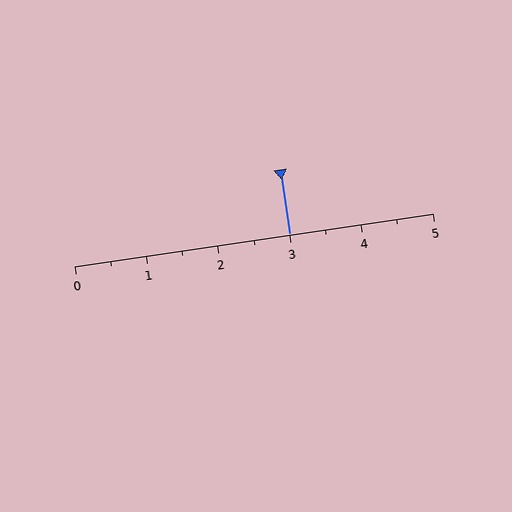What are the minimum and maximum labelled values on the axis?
The axis runs from 0 to 5.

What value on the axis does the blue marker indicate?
The marker indicates approximately 3.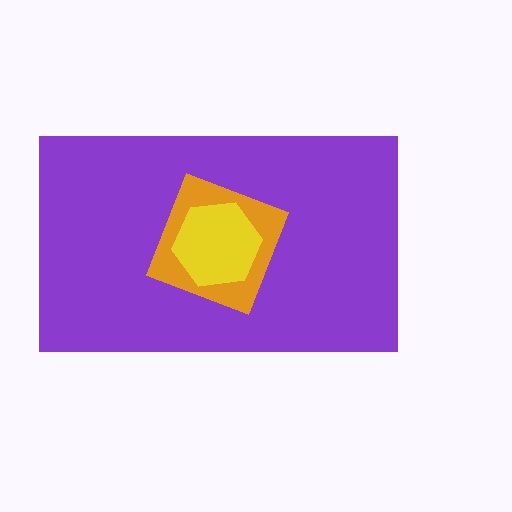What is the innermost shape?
The yellow hexagon.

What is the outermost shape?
The purple rectangle.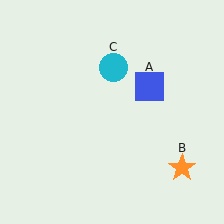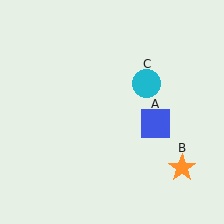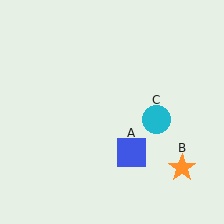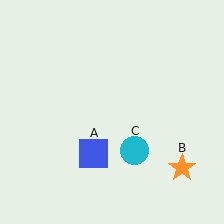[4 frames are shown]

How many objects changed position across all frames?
2 objects changed position: blue square (object A), cyan circle (object C).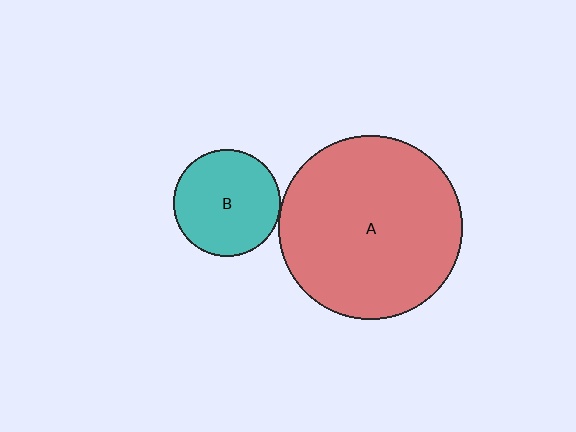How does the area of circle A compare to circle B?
Approximately 2.9 times.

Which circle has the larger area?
Circle A (red).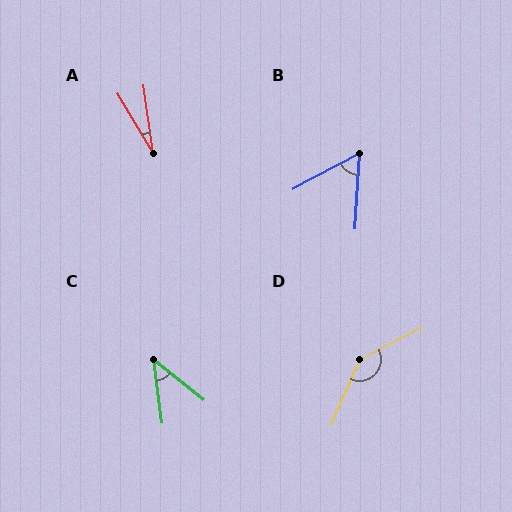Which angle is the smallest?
A, at approximately 22 degrees.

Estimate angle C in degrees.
Approximately 44 degrees.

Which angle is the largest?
D, at approximately 141 degrees.